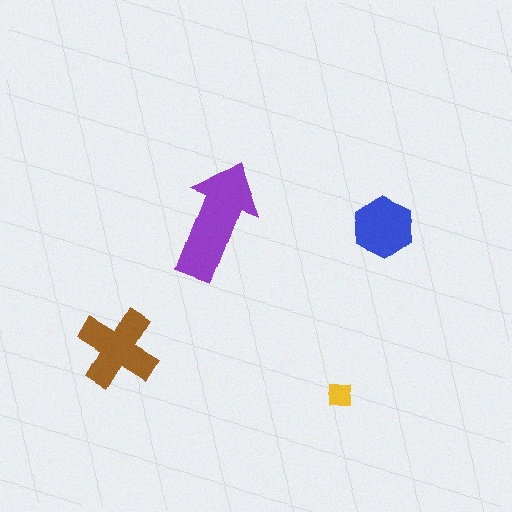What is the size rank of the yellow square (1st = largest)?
4th.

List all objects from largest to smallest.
The purple arrow, the brown cross, the blue hexagon, the yellow square.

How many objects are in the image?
There are 4 objects in the image.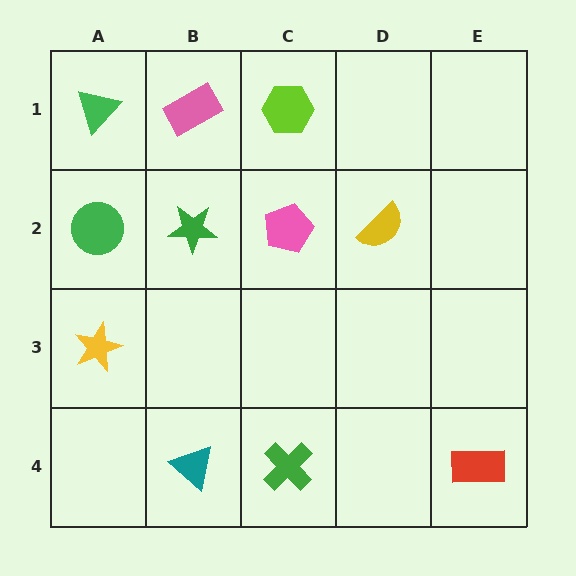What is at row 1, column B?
A pink rectangle.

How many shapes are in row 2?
4 shapes.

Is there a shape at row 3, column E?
No, that cell is empty.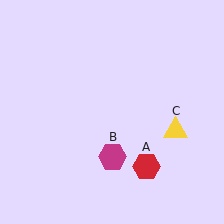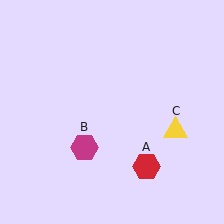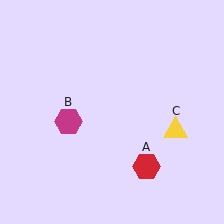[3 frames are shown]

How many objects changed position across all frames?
1 object changed position: magenta hexagon (object B).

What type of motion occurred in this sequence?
The magenta hexagon (object B) rotated clockwise around the center of the scene.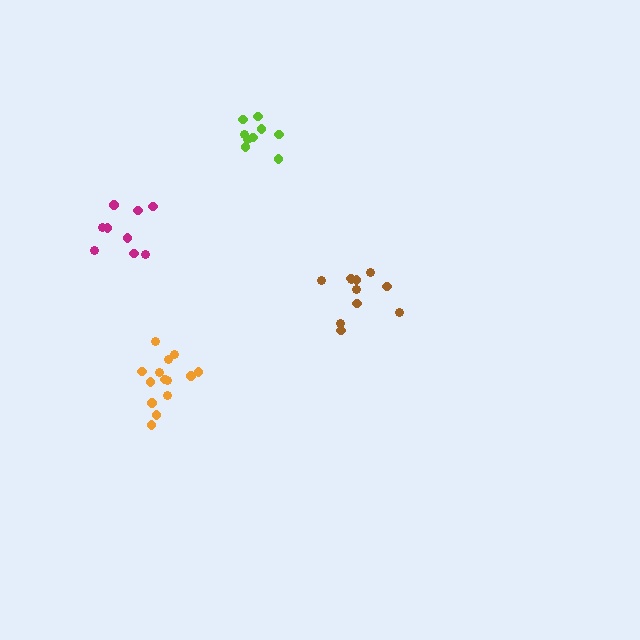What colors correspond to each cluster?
The clusters are colored: orange, lime, brown, magenta.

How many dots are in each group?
Group 1: 14 dots, Group 2: 9 dots, Group 3: 11 dots, Group 4: 9 dots (43 total).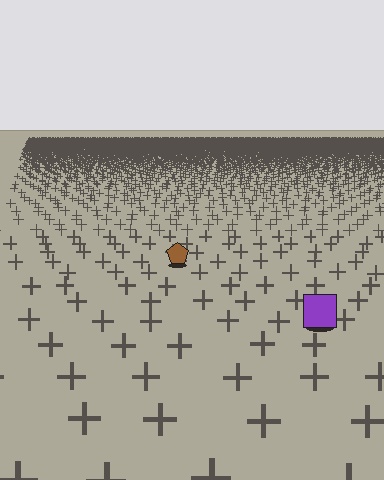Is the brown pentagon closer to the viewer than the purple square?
No. The purple square is closer — you can tell from the texture gradient: the ground texture is coarser near it.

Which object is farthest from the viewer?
The brown pentagon is farthest from the viewer. It appears smaller and the ground texture around it is denser.